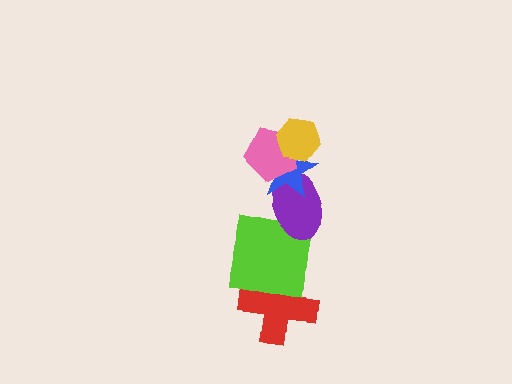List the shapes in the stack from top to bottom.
From top to bottom: the yellow hexagon, the pink pentagon, the blue star, the purple ellipse, the lime square, the red cross.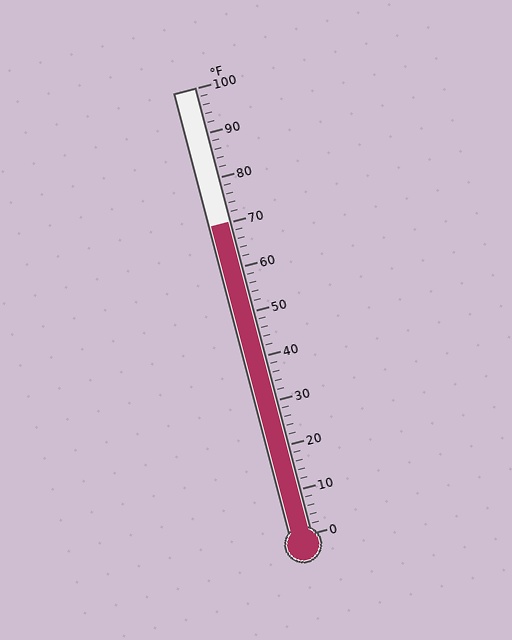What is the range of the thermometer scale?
The thermometer scale ranges from 0°F to 100°F.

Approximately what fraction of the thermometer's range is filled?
The thermometer is filled to approximately 70% of its range.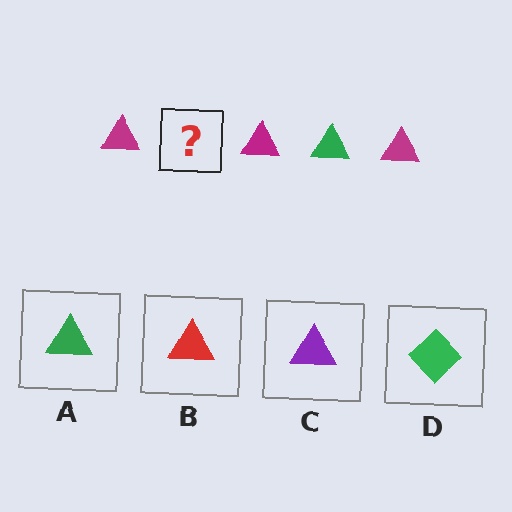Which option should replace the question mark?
Option A.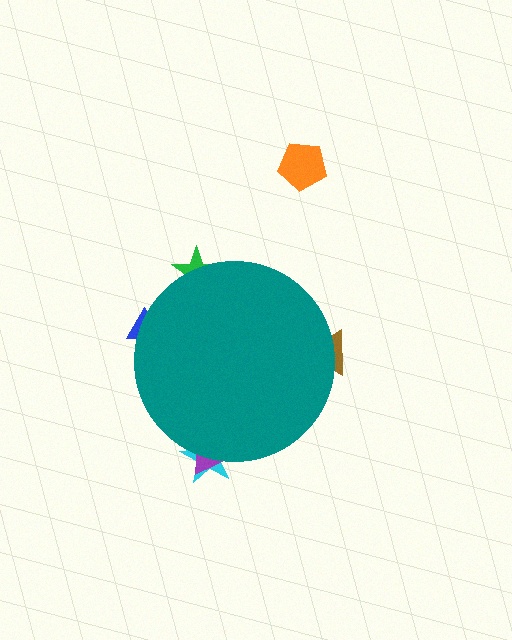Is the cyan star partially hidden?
Yes, the cyan star is partially hidden behind the teal circle.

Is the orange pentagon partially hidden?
No, the orange pentagon is fully visible.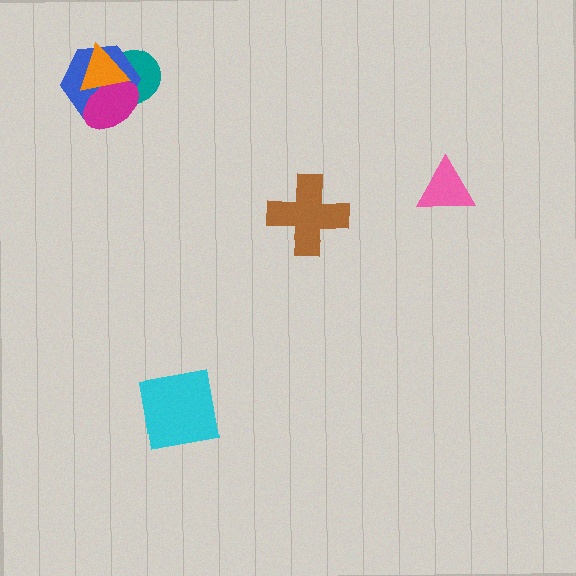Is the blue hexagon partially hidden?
Yes, it is partially covered by another shape.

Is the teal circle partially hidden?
Yes, it is partially covered by another shape.